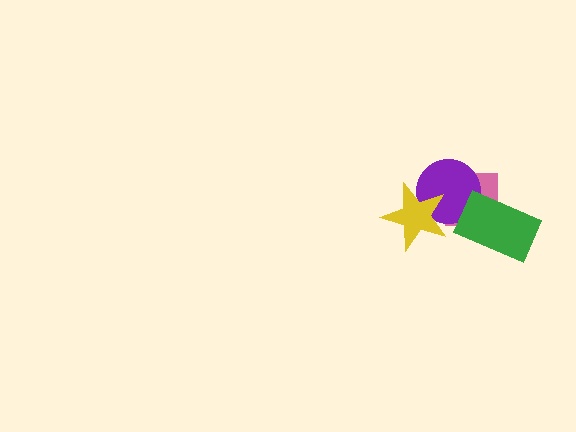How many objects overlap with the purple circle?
3 objects overlap with the purple circle.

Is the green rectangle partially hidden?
No, no other shape covers it.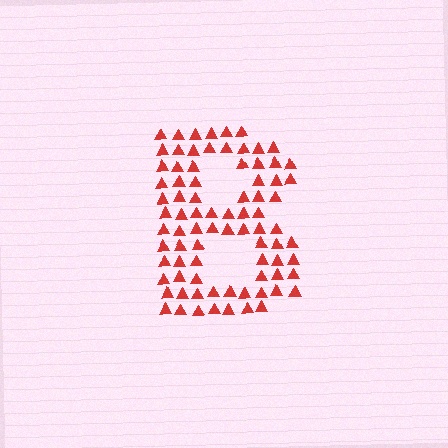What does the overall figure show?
The overall figure shows the letter B.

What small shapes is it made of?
It is made of small triangles.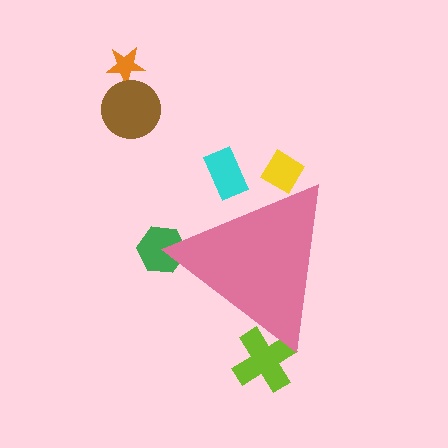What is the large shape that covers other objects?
A pink triangle.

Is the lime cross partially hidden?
Yes, the lime cross is partially hidden behind the pink triangle.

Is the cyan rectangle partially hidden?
Yes, the cyan rectangle is partially hidden behind the pink triangle.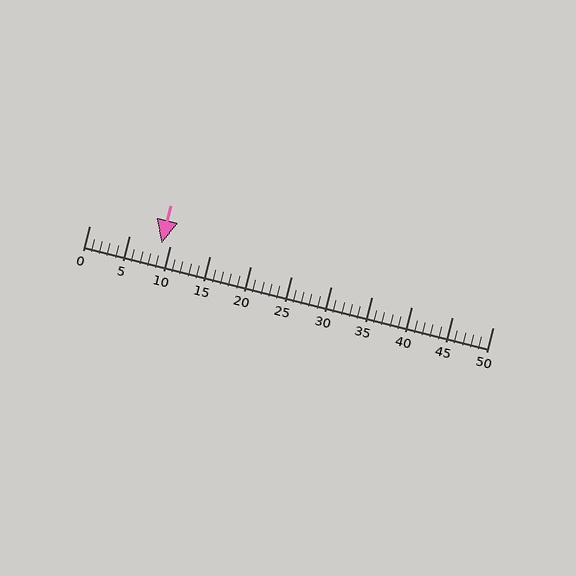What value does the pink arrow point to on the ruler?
The pink arrow points to approximately 9.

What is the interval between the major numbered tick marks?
The major tick marks are spaced 5 units apart.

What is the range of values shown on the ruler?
The ruler shows values from 0 to 50.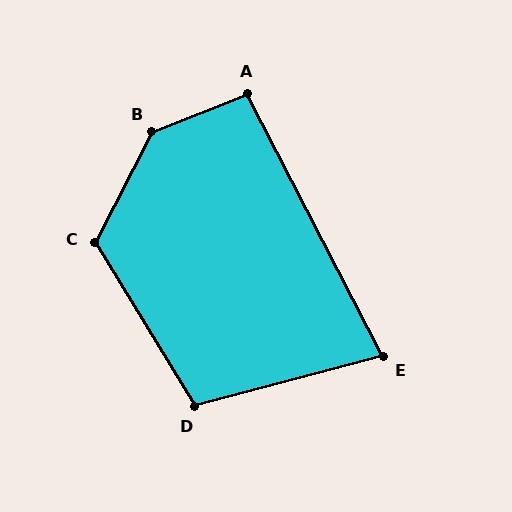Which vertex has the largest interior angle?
B, at approximately 139 degrees.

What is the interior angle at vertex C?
Approximately 121 degrees (obtuse).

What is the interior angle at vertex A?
Approximately 96 degrees (obtuse).